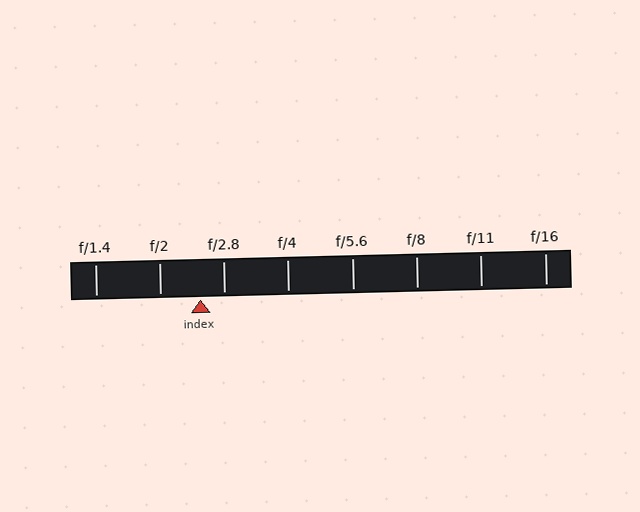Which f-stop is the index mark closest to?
The index mark is closest to f/2.8.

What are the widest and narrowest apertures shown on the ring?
The widest aperture shown is f/1.4 and the narrowest is f/16.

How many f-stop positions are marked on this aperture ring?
There are 8 f-stop positions marked.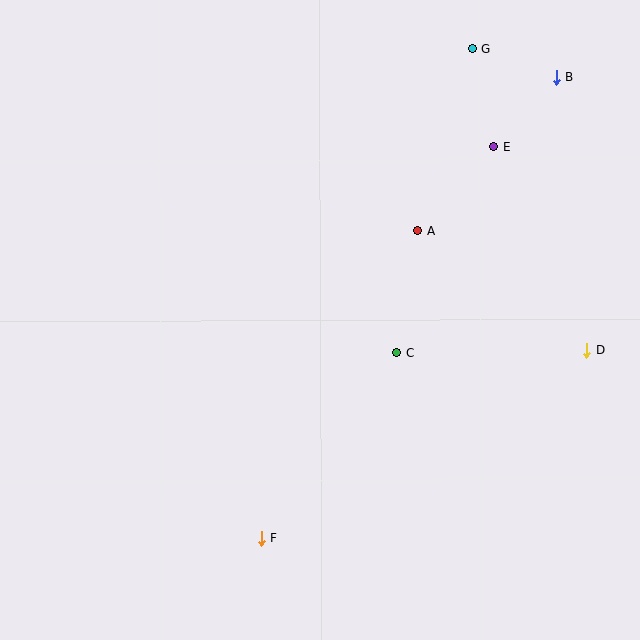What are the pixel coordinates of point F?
Point F is at (261, 538).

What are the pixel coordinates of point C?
Point C is at (397, 352).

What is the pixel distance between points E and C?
The distance between E and C is 227 pixels.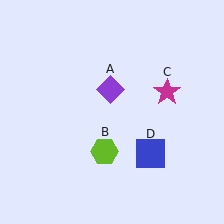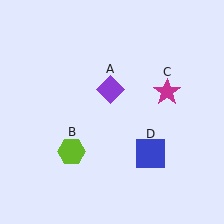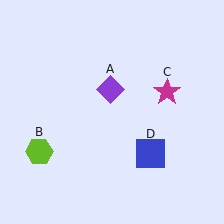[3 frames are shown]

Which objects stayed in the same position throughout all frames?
Purple diamond (object A) and magenta star (object C) and blue square (object D) remained stationary.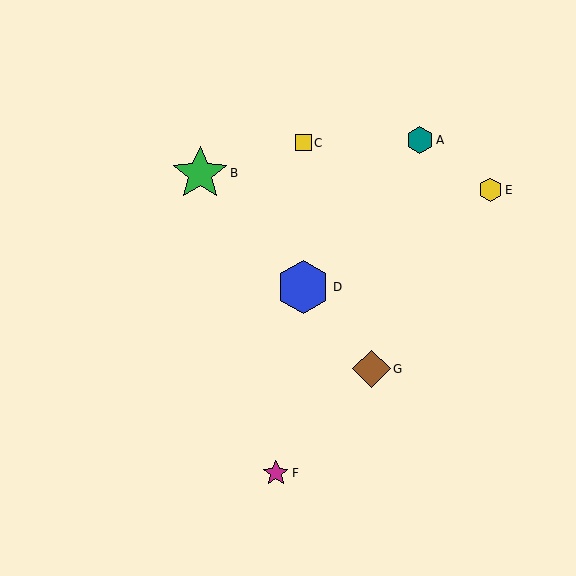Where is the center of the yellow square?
The center of the yellow square is at (303, 143).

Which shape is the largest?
The green star (labeled B) is the largest.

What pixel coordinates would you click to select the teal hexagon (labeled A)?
Click at (420, 140) to select the teal hexagon A.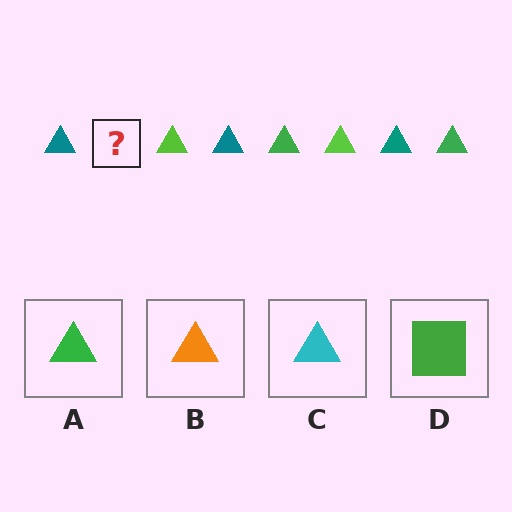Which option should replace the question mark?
Option A.